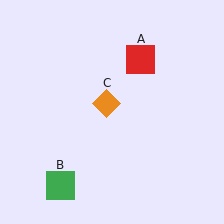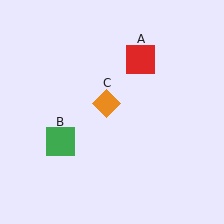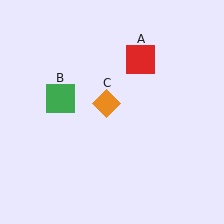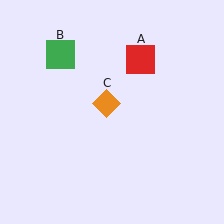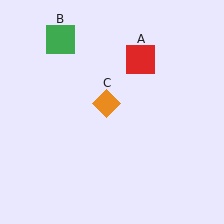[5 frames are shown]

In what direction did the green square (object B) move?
The green square (object B) moved up.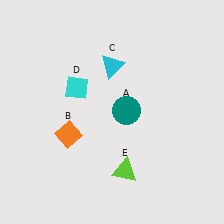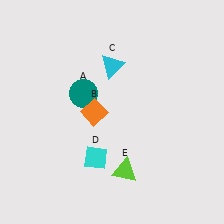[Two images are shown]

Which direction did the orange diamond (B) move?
The orange diamond (B) moved right.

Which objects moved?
The objects that moved are: the teal circle (A), the orange diamond (B), the cyan diamond (D).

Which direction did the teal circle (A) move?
The teal circle (A) moved left.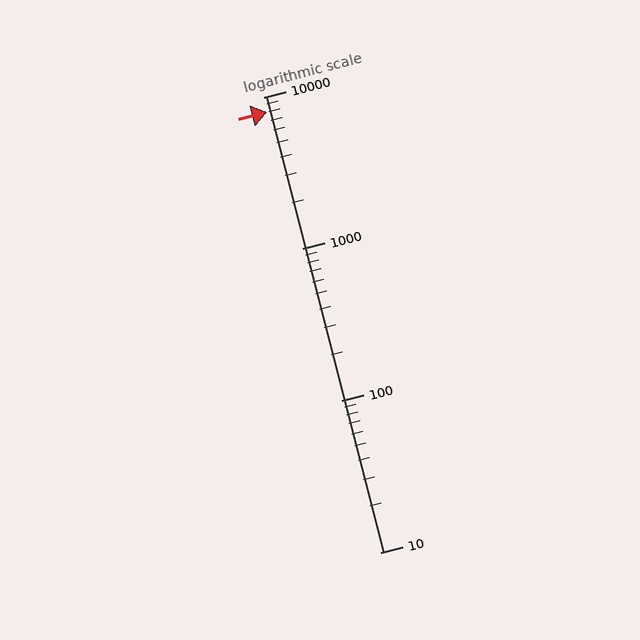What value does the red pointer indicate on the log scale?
The pointer indicates approximately 8000.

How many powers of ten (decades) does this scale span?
The scale spans 3 decades, from 10 to 10000.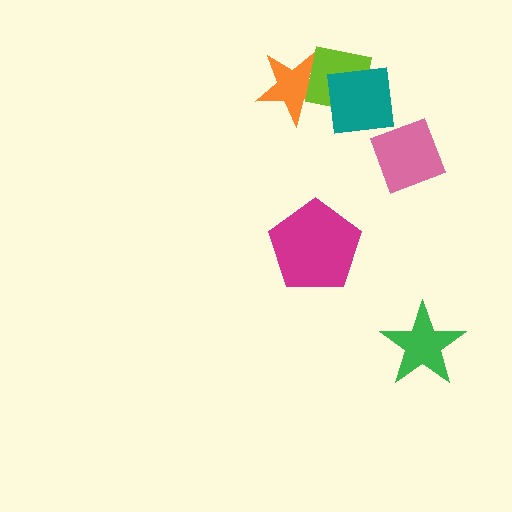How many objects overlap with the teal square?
1 object overlaps with the teal square.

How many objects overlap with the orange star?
1 object overlaps with the orange star.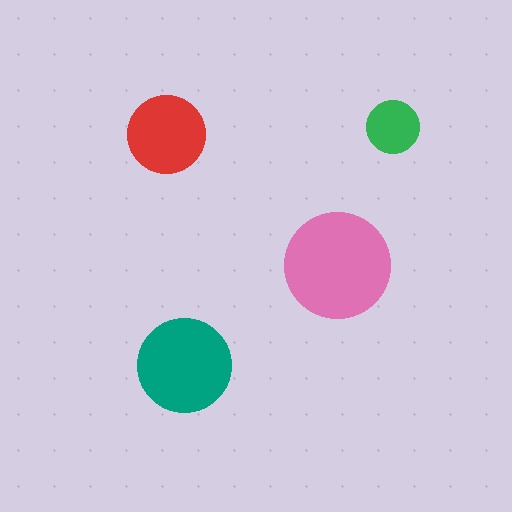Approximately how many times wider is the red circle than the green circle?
About 1.5 times wider.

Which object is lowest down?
The teal circle is bottommost.